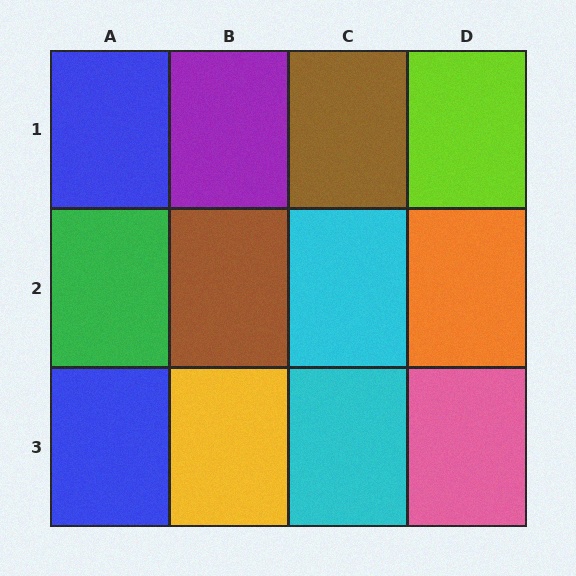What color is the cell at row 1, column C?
Brown.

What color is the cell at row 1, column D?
Lime.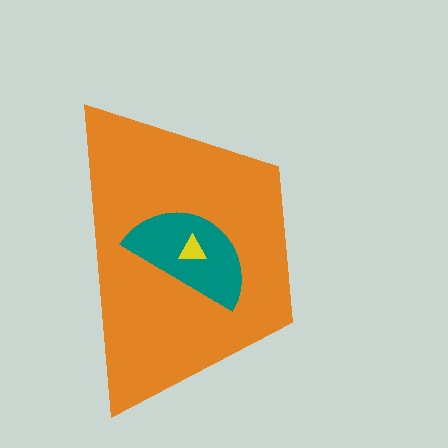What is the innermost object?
The yellow triangle.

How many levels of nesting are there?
3.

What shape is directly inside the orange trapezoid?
The teal semicircle.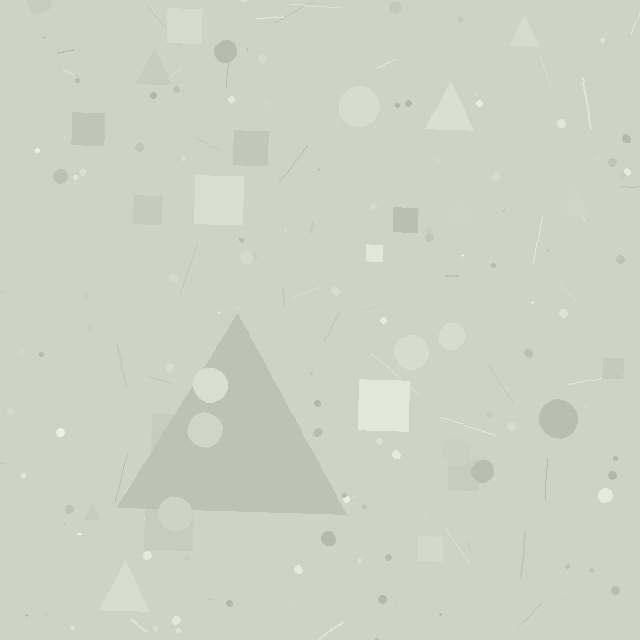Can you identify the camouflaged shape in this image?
The camouflaged shape is a triangle.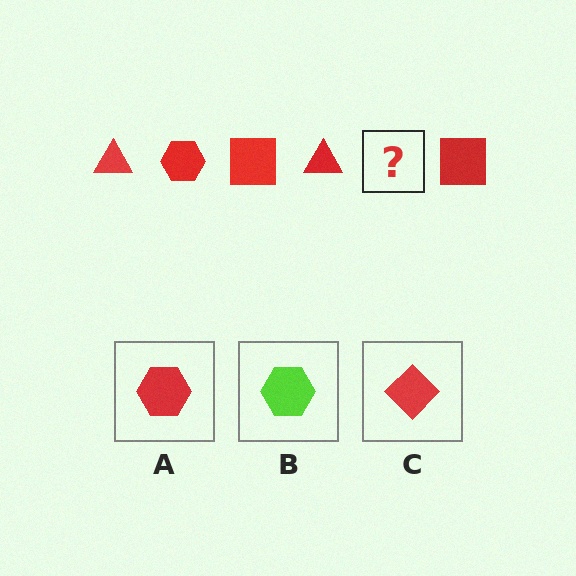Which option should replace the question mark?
Option A.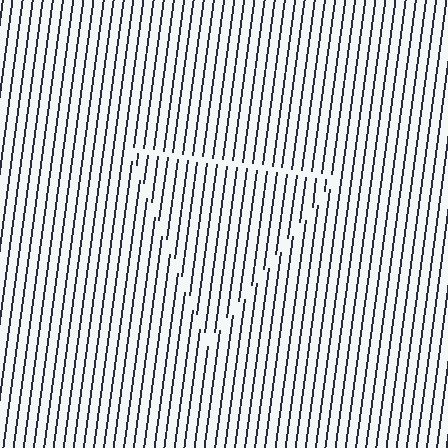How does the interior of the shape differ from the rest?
The interior of the shape contains the same grating, shifted by half a period — the contour is defined by the phase discontinuity where line-ends from the inner and outer gratings abut.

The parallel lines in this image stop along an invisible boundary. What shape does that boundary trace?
An illusory triangle. The interior of the shape contains the same grating, shifted by half a period — the contour is defined by the phase discontinuity where line-ends from the inner and outer gratings abut.